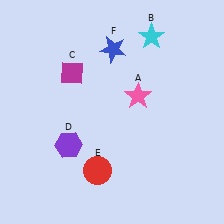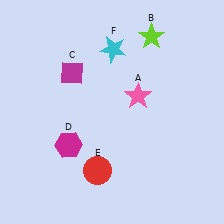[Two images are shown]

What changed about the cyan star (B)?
In Image 1, B is cyan. In Image 2, it changed to lime.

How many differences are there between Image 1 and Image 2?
There are 3 differences between the two images.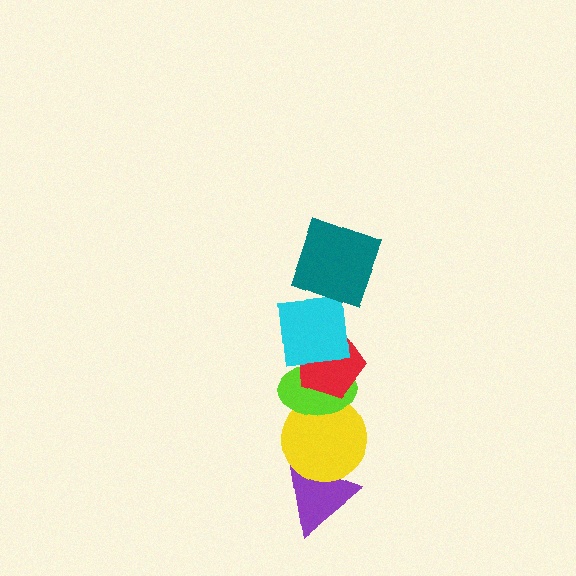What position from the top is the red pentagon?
The red pentagon is 3rd from the top.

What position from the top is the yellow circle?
The yellow circle is 5th from the top.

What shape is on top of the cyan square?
The teal square is on top of the cyan square.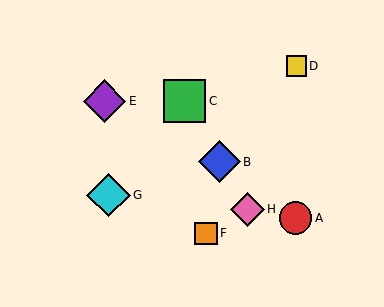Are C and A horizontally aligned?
No, C is at y≈101 and A is at y≈218.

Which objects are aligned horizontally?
Objects C, E are aligned horizontally.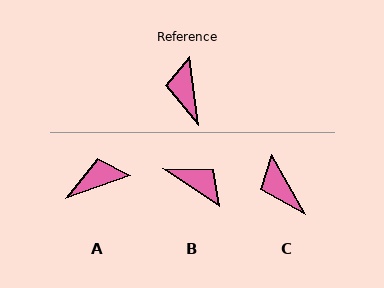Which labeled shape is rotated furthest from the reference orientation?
B, about 131 degrees away.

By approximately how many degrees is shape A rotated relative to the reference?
Approximately 77 degrees clockwise.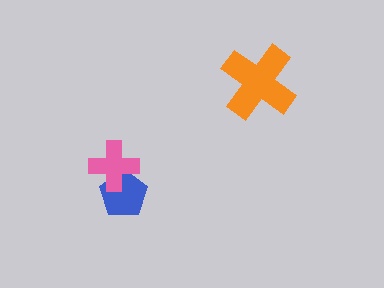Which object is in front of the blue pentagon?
The pink cross is in front of the blue pentagon.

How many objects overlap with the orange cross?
0 objects overlap with the orange cross.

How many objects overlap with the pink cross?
1 object overlaps with the pink cross.